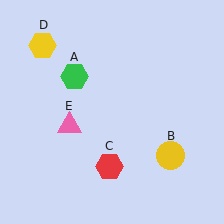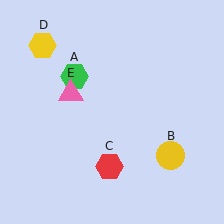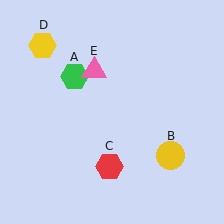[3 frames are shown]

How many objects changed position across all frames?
1 object changed position: pink triangle (object E).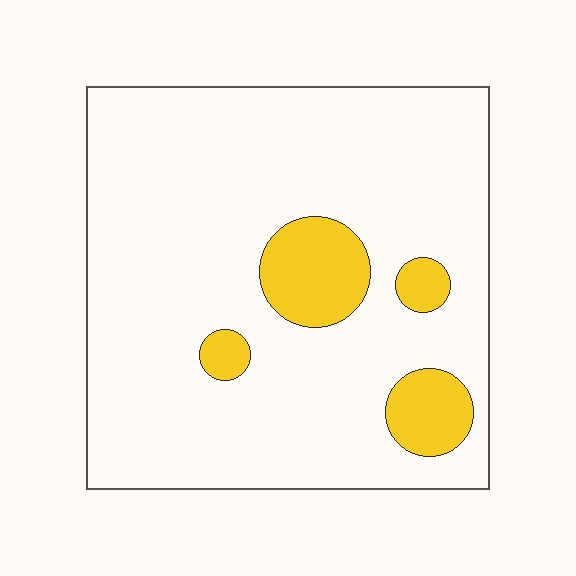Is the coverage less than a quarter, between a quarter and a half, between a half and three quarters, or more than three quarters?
Less than a quarter.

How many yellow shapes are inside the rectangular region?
4.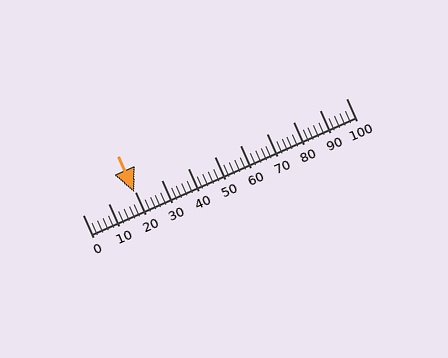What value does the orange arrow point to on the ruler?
The orange arrow points to approximately 20.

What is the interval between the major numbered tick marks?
The major tick marks are spaced 10 units apart.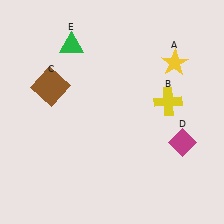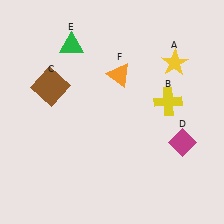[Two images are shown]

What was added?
An orange triangle (F) was added in Image 2.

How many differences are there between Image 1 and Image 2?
There is 1 difference between the two images.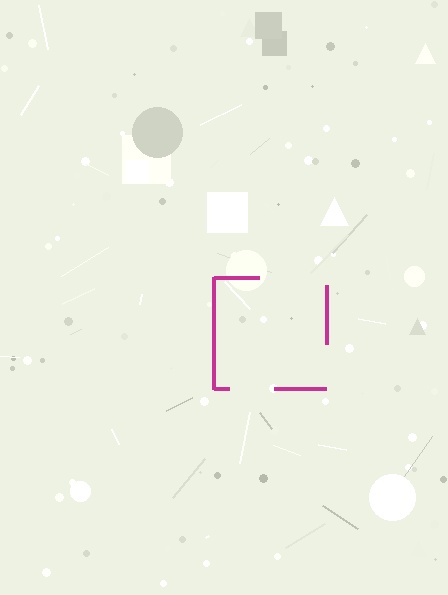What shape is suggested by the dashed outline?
The dashed outline suggests a square.